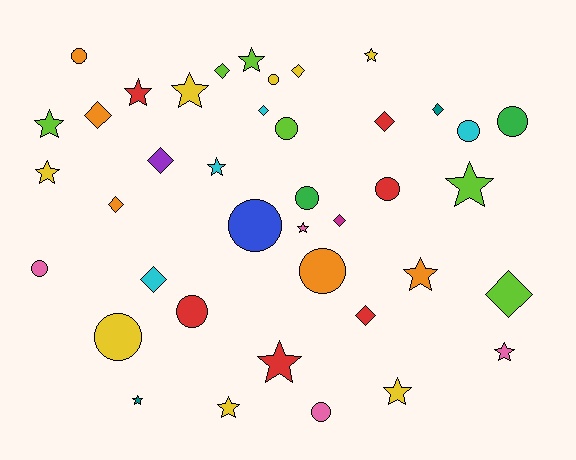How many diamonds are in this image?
There are 12 diamonds.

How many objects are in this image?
There are 40 objects.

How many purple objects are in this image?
There is 1 purple object.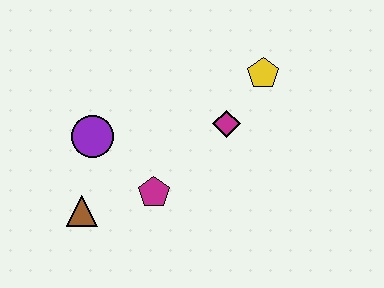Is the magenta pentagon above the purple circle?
No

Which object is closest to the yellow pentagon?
The magenta diamond is closest to the yellow pentagon.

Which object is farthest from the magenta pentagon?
The yellow pentagon is farthest from the magenta pentagon.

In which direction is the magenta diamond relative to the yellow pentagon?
The magenta diamond is below the yellow pentagon.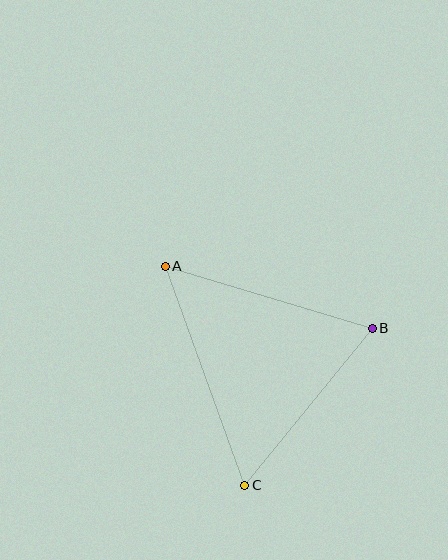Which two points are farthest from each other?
Points A and C are farthest from each other.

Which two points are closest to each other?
Points B and C are closest to each other.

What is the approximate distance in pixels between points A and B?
The distance between A and B is approximately 216 pixels.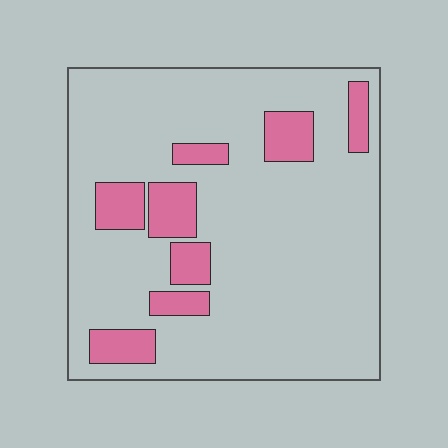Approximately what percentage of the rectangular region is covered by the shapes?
Approximately 15%.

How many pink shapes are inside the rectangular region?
8.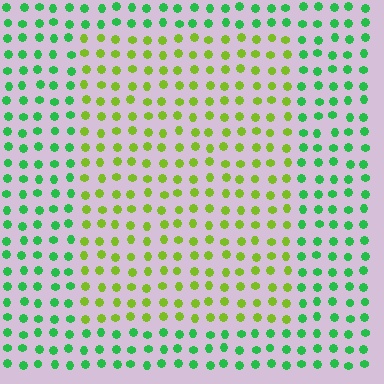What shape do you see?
I see a rectangle.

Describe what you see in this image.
The image is filled with small green elements in a uniform arrangement. A rectangle-shaped region is visible where the elements are tinted to a slightly different hue, forming a subtle color boundary.